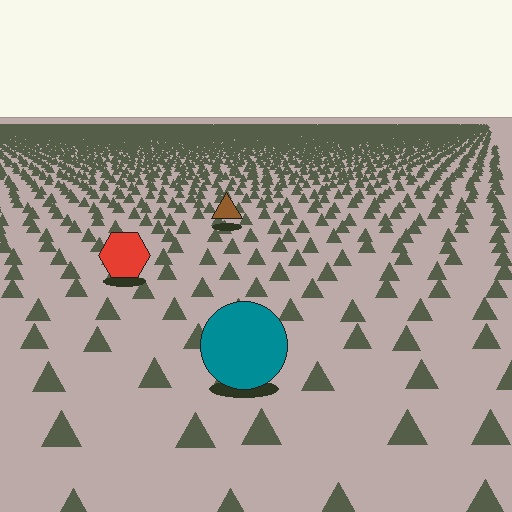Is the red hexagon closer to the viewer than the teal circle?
No. The teal circle is closer — you can tell from the texture gradient: the ground texture is coarser near it.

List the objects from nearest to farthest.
From nearest to farthest: the teal circle, the red hexagon, the brown triangle.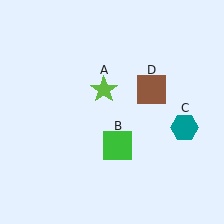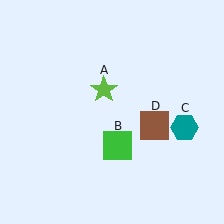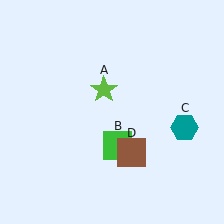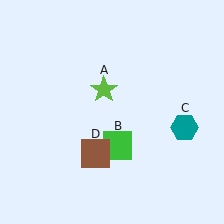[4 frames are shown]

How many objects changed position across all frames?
1 object changed position: brown square (object D).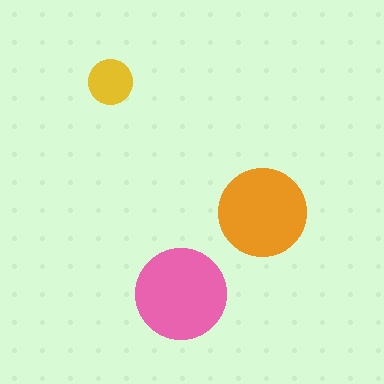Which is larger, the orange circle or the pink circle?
The pink one.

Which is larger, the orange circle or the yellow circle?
The orange one.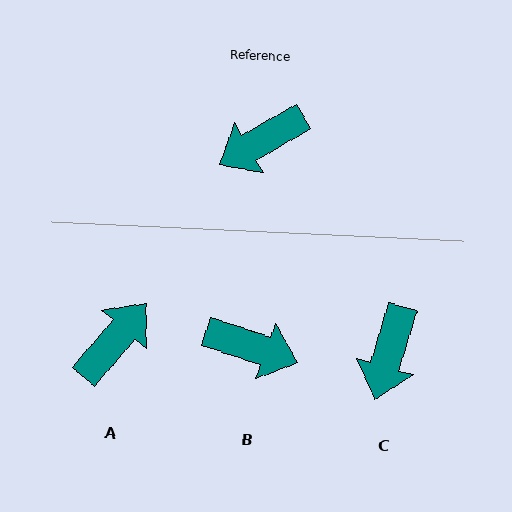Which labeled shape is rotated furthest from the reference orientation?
A, about 161 degrees away.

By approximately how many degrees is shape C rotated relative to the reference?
Approximately 44 degrees counter-clockwise.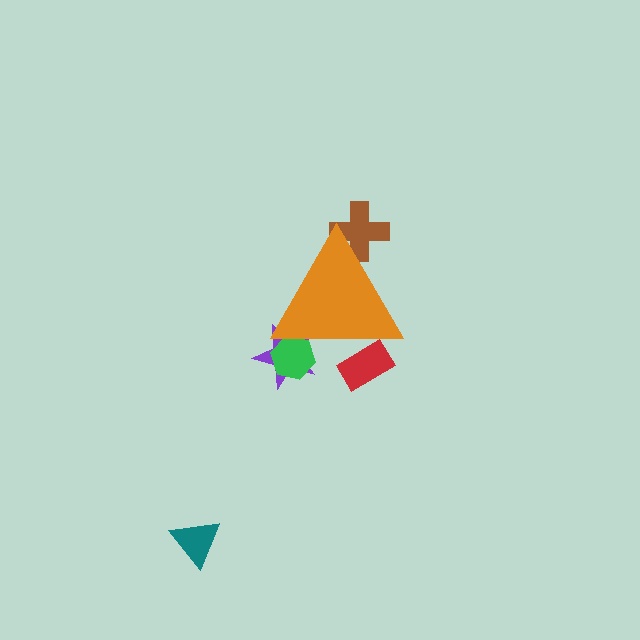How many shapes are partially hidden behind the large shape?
4 shapes are partially hidden.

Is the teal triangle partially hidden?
No, the teal triangle is fully visible.